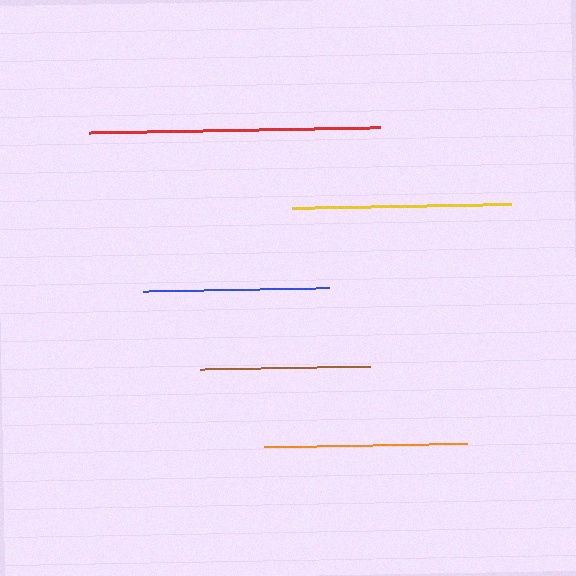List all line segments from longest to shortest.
From longest to shortest: red, yellow, orange, blue, brown.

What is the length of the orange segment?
The orange segment is approximately 203 pixels long.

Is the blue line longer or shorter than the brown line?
The blue line is longer than the brown line.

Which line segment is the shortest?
The brown line is the shortest at approximately 170 pixels.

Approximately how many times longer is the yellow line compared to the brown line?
The yellow line is approximately 1.3 times the length of the brown line.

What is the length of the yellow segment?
The yellow segment is approximately 219 pixels long.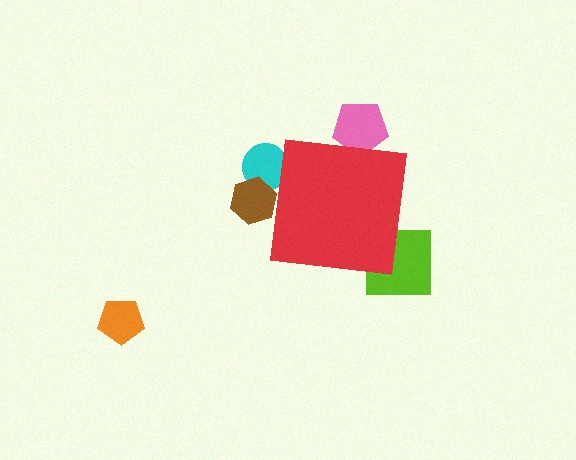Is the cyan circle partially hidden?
Yes, the cyan circle is partially hidden behind the red square.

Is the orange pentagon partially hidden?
No, the orange pentagon is fully visible.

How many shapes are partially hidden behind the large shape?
4 shapes are partially hidden.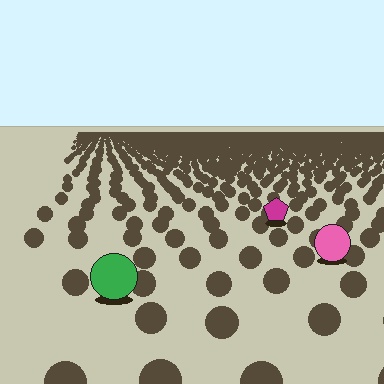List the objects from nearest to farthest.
From nearest to farthest: the green circle, the pink circle, the magenta pentagon.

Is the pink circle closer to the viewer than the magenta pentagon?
Yes. The pink circle is closer — you can tell from the texture gradient: the ground texture is coarser near it.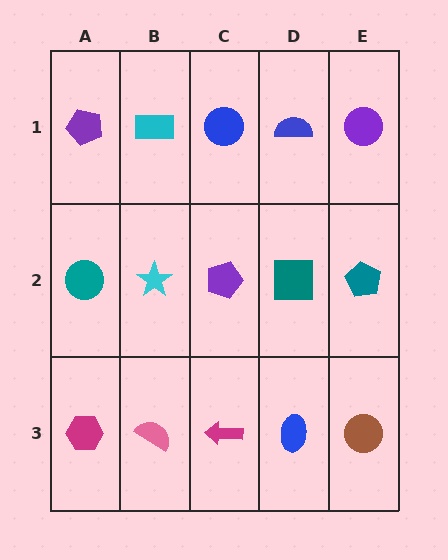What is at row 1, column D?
A blue semicircle.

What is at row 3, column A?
A magenta hexagon.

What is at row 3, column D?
A blue ellipse.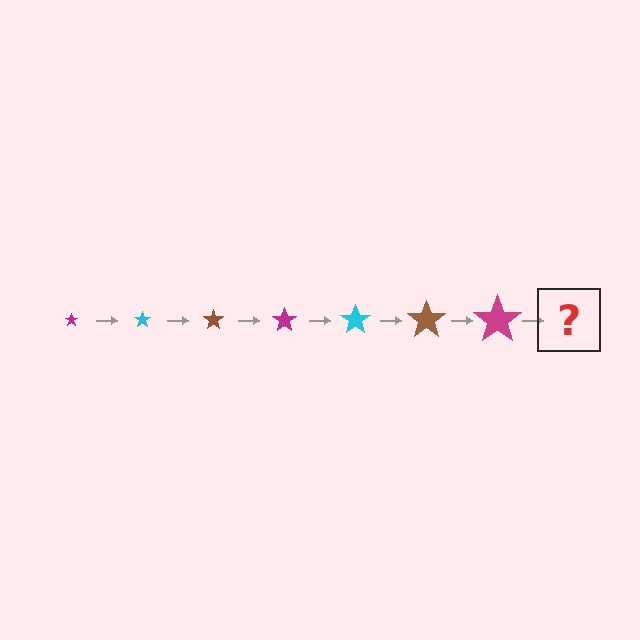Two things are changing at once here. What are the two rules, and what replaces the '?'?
The two rules are that the star grows larger each step and the color cycles through magenta, cyan, and brown. The '?' should be a cyan star, larger than the previous one.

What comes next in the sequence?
The next element should be a cyan star, larger than the previous one.